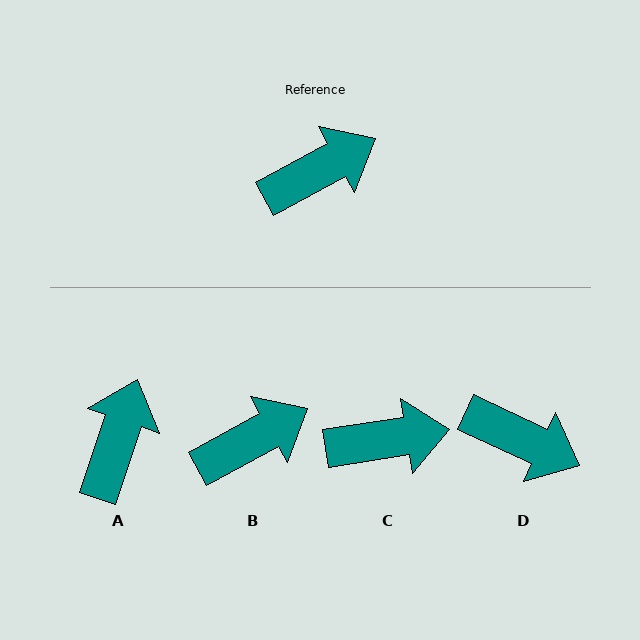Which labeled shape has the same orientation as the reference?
B.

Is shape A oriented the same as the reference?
No, it is off by about 42 degrees.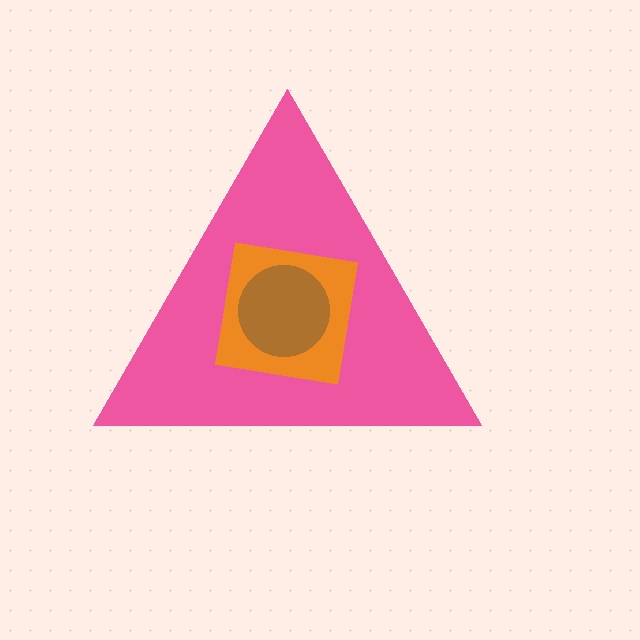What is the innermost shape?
The brown circle.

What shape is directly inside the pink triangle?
The orange square.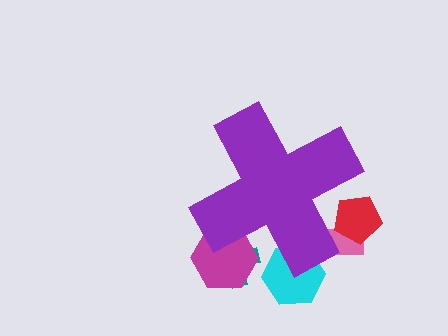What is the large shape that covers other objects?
A purple cross.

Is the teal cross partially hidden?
Yes, the teal cross is partially hidden behind the purple cross.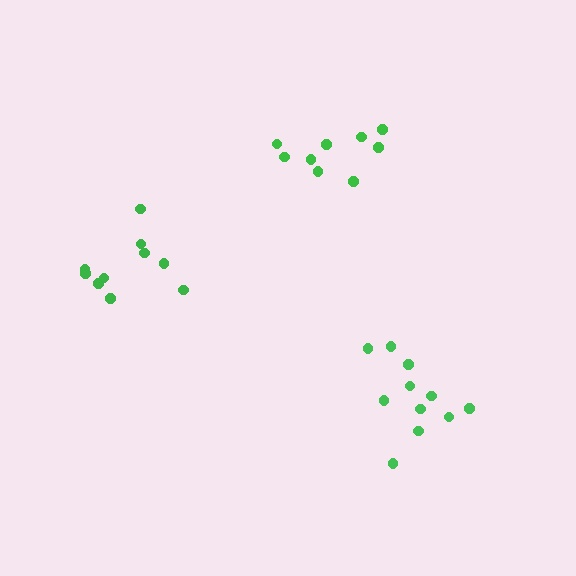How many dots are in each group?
Group 1: 11 dots, Group 2: 9 dots, Group 3: 10 dots (30 total).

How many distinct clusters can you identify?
There are 3 distinct clusters.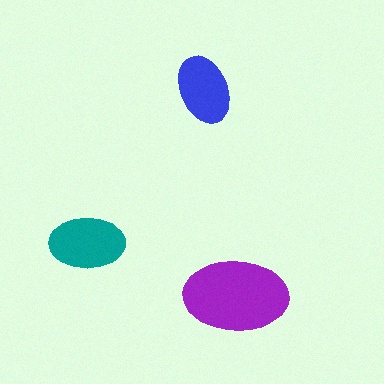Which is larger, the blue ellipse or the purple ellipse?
The purple one.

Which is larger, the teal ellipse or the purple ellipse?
The purple one.